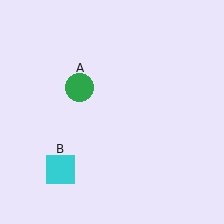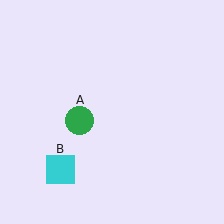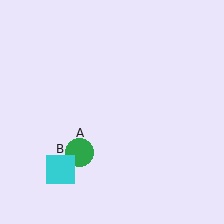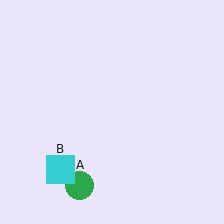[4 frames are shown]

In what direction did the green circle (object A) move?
The green circle (object A) moved down.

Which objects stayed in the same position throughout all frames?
Cyan square (object B) remained stationary.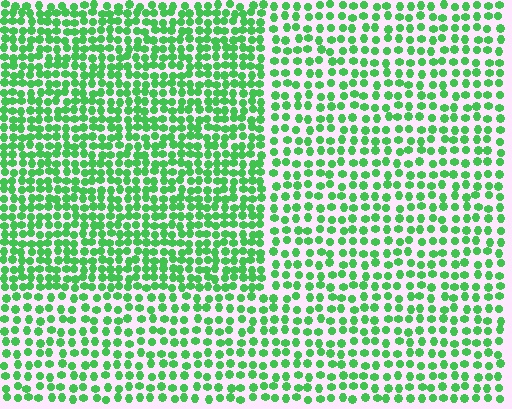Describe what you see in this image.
The image contains small green elements arranged at two different densities. A rectangle-shaped region is visible where the elements are more densely packed than the surrounding area.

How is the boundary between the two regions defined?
The boundary is defined by a change in element density (approximately 1.6x ratio). All elements are the same color, size, and shape.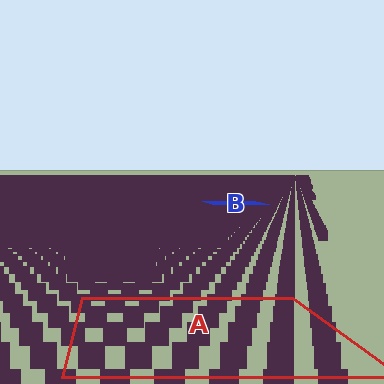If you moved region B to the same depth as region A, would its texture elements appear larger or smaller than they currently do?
They would appear larger. At a closer depth, the same texture elements are projected at a bigger on-screen size.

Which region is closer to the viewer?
Region A is closer. The texture elements there are larger and more spread out.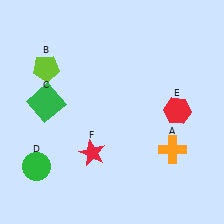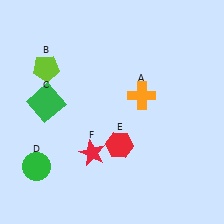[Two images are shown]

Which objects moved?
The objects that moved are: the orange cross (A), the red hexagon (E).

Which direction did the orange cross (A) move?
The orange cross (A) moved up.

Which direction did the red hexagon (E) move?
The red hexagon (E) moved left.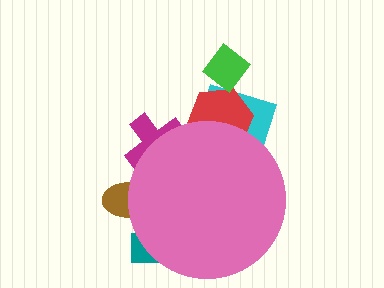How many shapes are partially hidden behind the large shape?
5 shapes are partially hidden.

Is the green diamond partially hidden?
No, the green diamond is fully visible.